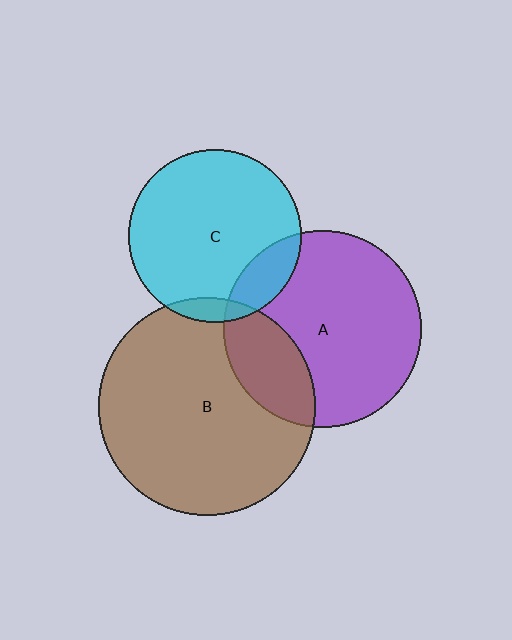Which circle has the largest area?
Circle B (brown).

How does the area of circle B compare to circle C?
Approximately 1.6 times.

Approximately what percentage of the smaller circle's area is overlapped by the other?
Approximately 25%.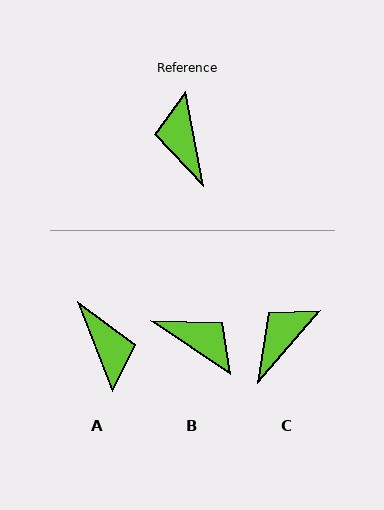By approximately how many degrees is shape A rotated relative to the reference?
Approximately 169 degrees clockwise.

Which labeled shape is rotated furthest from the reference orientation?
A, about 169 degrees away.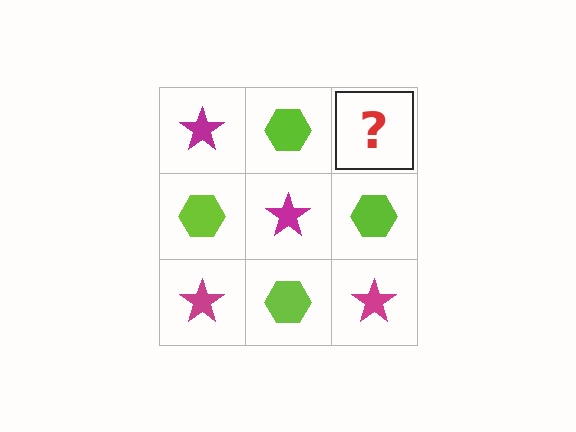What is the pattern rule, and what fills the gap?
The rule is that it alternates magenta star and lime hexagon in a checkerboard pattern. The gap should be filled with a magenta star.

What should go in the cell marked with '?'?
The missing cell should contain a magenta star.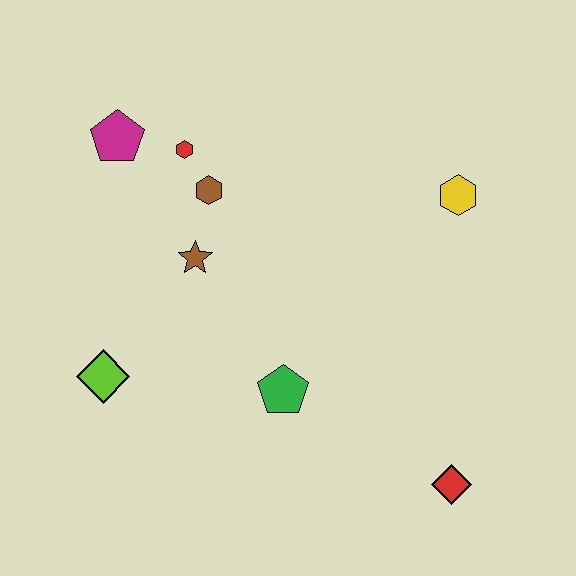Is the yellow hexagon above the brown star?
Yes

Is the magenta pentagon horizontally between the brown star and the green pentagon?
No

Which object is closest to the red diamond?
The green pentagon is closest to the red diamond.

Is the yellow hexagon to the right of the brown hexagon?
Yes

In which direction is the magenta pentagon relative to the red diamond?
The magenta pentagon is above the red diamond.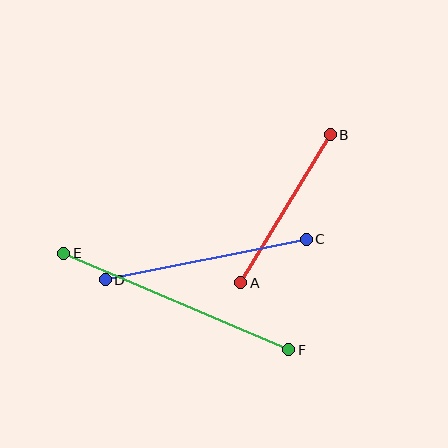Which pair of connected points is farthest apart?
Points E and F are farthest apart.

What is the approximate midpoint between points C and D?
The midpoint is at approximately (206, 259) pixels.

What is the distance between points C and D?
The distance is approximately 205 pixels.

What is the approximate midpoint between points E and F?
The midpoint is at approximately (176, 302) pixels.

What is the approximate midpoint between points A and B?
The midpoint is at approximately (285, 209) pixels.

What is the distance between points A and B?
The distance is approximately 173 pixels.